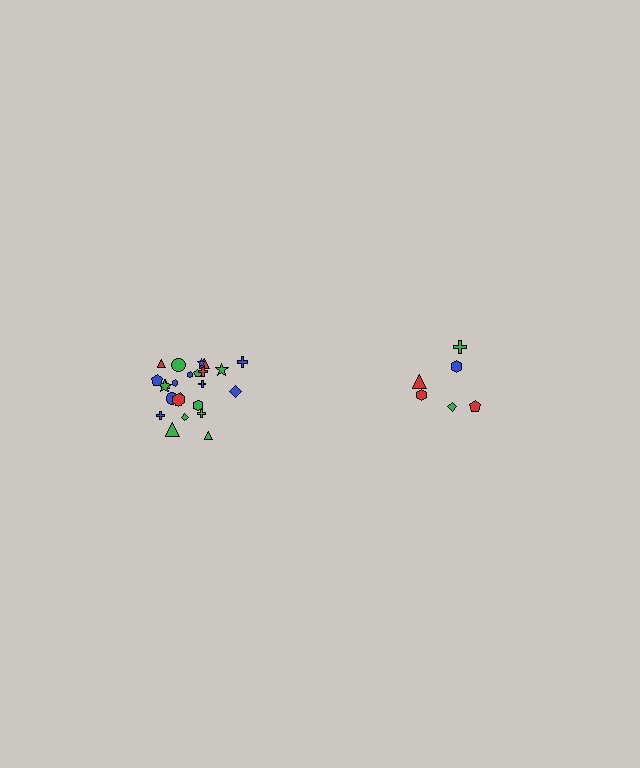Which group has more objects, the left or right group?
The left group.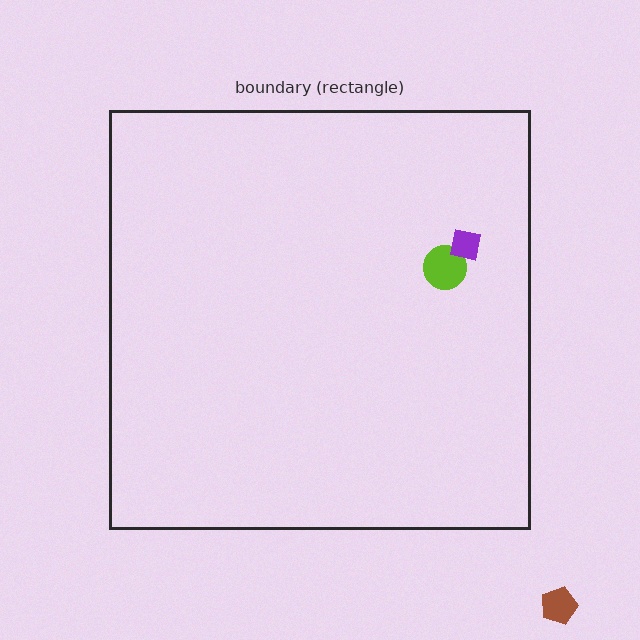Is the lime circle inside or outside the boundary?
Inside.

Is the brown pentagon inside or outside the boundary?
Outside.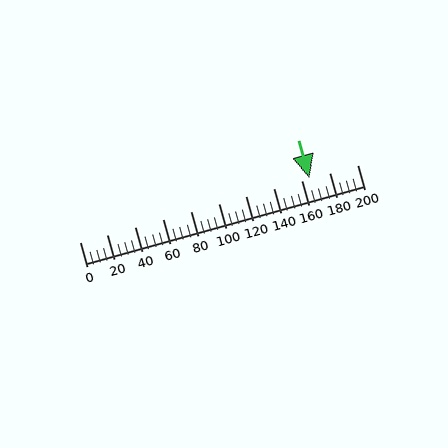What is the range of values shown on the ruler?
The ruler shows values from 0 to 200.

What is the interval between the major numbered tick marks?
The major tick marks are spaced 20 units apart.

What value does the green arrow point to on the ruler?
The green arrow points to approximately 166.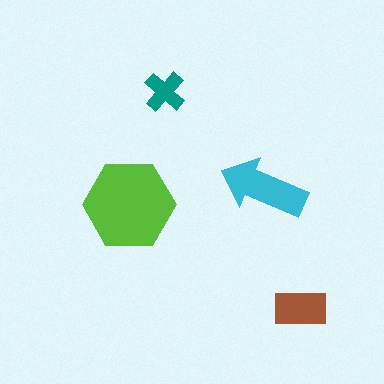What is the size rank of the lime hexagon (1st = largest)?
1st.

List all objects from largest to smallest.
The lime hexagon, the cyan arrow, the brown rectangle, the teal cross.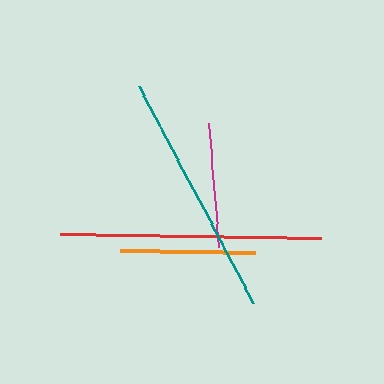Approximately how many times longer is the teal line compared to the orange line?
The teal line is approximately 1.8 times the length of the orange line.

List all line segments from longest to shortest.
From longest to shortest: red, teal, orange, magenta.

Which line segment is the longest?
The red line is the longest at approximately 260 pixels.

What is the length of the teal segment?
The teal segment is approximately 246 pixels long.